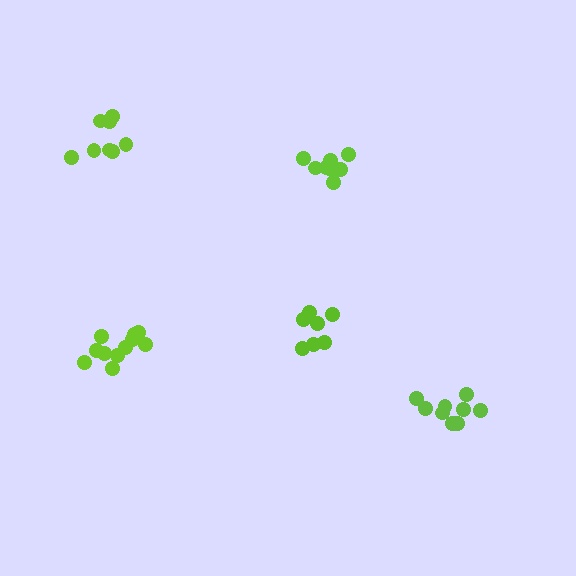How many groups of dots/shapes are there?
There are 5 groups.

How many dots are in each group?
Group 1: 10 dots, Group 2: 7 dots, Group 3: 11 dots, Group 4: 9 dots, Group 5: 8 dots (45 total).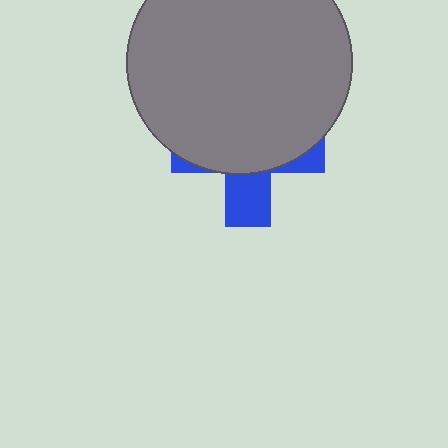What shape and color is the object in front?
The object in front is a gray circle.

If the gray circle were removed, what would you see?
You would see the complete blue cross.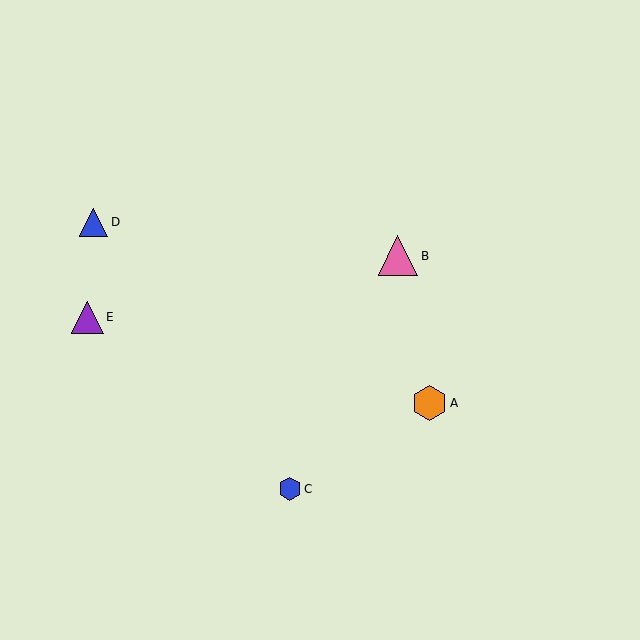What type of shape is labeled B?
Shape B is a pink triangle.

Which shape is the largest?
The pink triangle (labeled B) is the largest.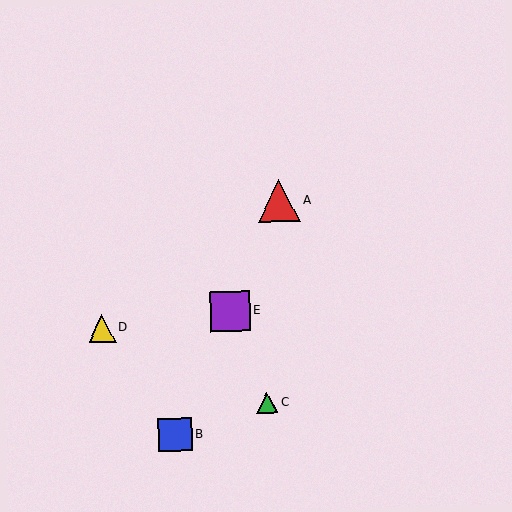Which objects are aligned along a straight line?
Objects A, B, E are aligned along a straight line.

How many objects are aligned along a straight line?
3 objects (A, B, E) are aligned along a straight line.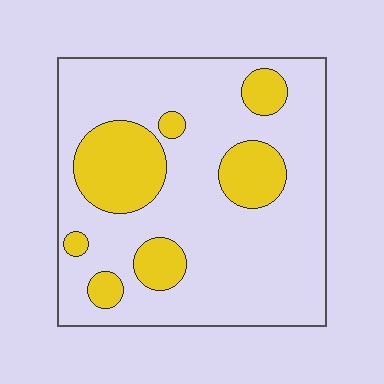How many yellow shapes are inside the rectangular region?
7.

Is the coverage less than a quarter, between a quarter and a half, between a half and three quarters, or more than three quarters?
Less than a quarter.